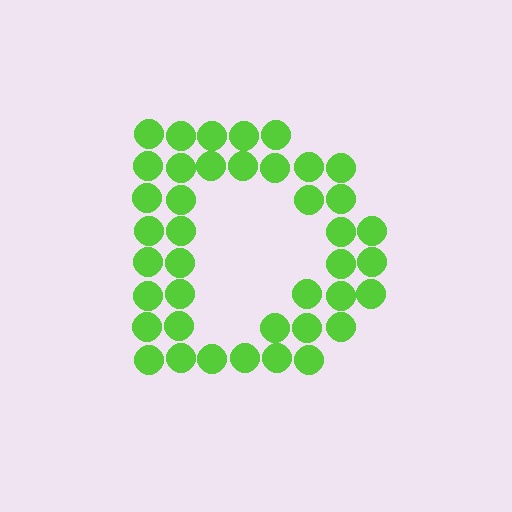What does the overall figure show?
The overall figure shows the letter D.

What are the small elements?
The small elements are circles.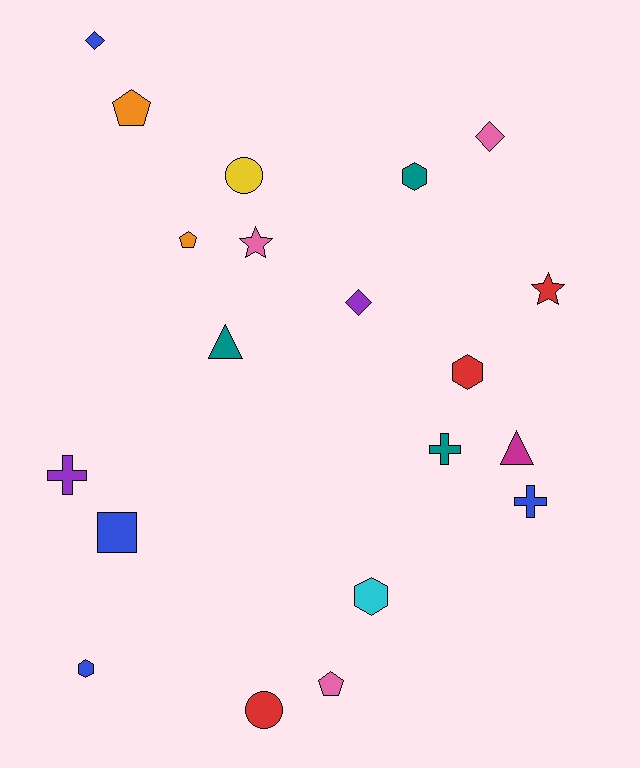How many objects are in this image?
There are 20 objects.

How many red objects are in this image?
There are 3 red objects.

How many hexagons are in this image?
There are 4 hexagons.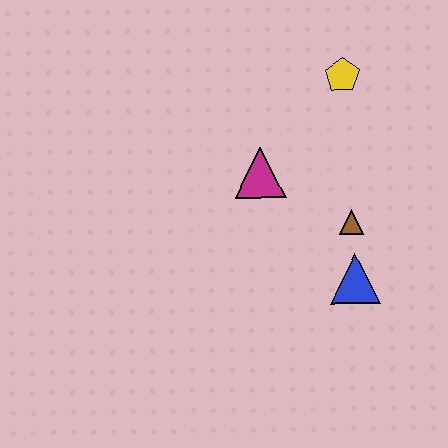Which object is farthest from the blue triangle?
The yellow pentagon is farthest from the blue triangle.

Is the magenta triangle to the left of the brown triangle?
Yes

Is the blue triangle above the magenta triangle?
No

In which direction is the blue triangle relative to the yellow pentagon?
The blue triangle is below the yellow pentagon.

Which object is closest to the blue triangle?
The brown triangle is closest to the blue triangle.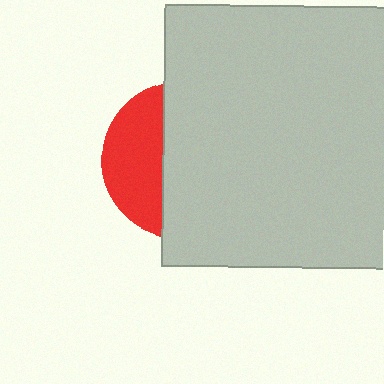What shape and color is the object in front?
The object in front is a light gray square.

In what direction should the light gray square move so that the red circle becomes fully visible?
The light gray square should move right. That is the shortest direction to clear the overlap and leave the red circle fully visible.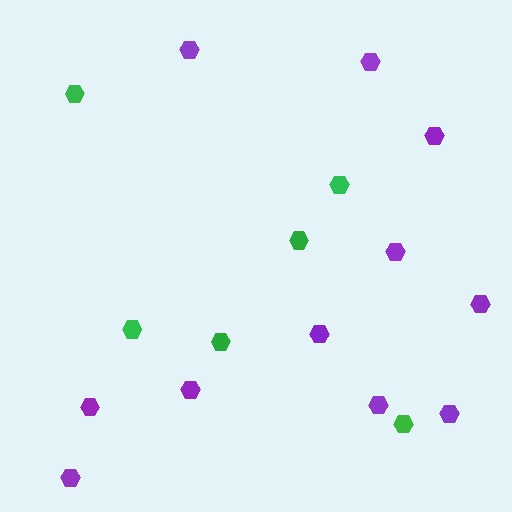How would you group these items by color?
There are 2 groups: one group of purple hexagons (11) and one group of green hexagons (6).